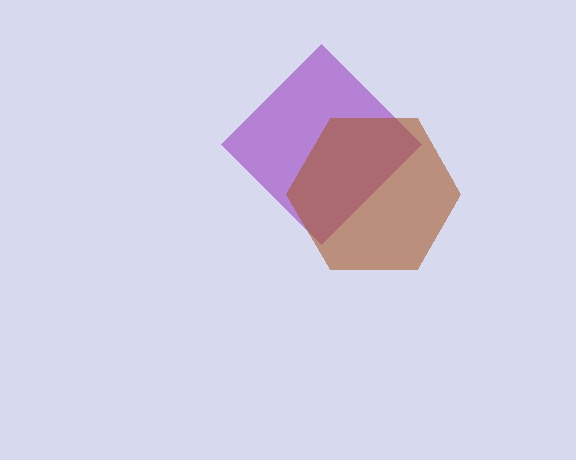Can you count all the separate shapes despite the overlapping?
Yes, there are 2 separate shapes.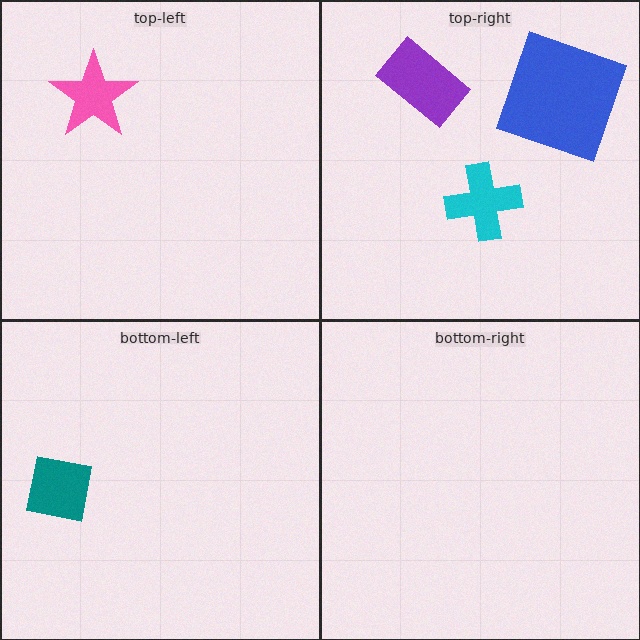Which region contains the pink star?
The top-left region.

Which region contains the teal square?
The bottom-left region.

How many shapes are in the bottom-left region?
1.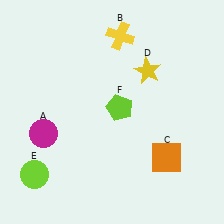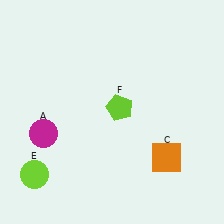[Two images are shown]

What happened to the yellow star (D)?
The yellow star (D) was removed in Image 2. It was in the top-right area of Image 1.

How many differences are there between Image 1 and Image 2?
There are 2 differences between the two images.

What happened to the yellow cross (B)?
The yellow cross (B) was removed in Image 2. It was in the top-right area of Image 1.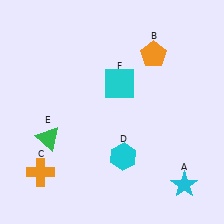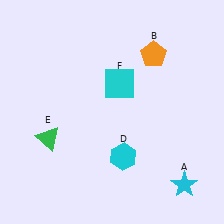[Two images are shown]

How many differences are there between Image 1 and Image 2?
There is 1 difference between the two images.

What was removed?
The orange cross (C) was removed in Image 2.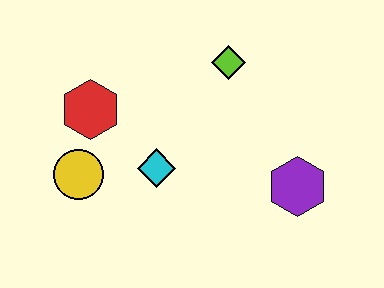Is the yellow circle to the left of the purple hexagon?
Yes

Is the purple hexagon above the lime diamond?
No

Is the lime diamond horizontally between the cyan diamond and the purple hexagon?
Yes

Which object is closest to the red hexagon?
The yellow circle is closest to the red hexagon.